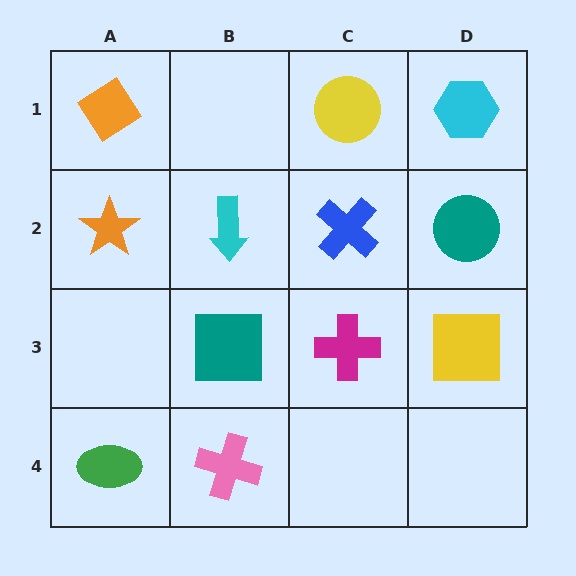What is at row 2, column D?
A teal circle.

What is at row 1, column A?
An orange diamond.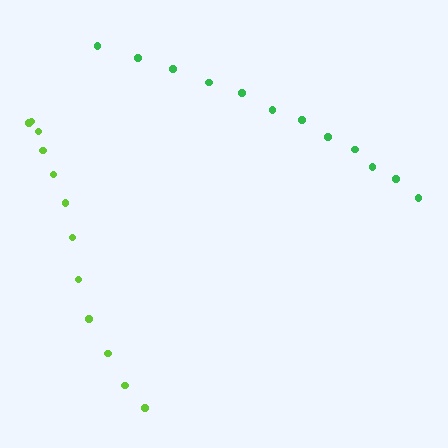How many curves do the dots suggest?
There are 2 distinct paths.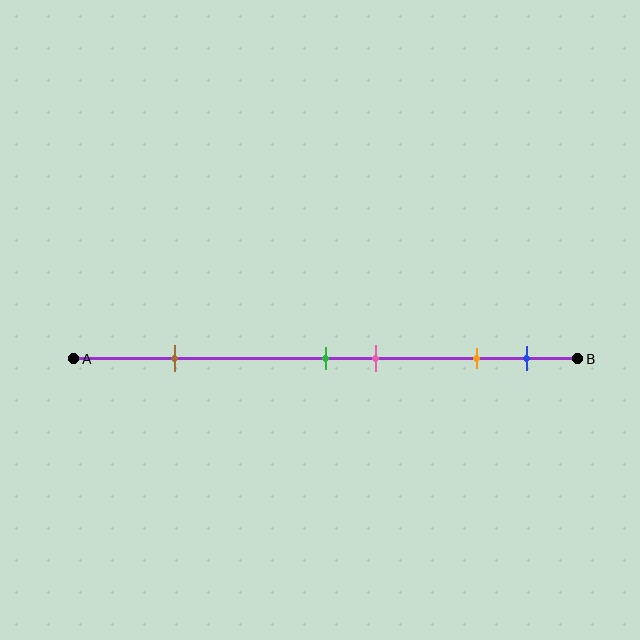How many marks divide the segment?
There are 5 marks dividing the segment.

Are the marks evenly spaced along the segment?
No, the marks are not evenly spaced.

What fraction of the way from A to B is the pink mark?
The pink mark is approximately 60% (0.6) of the way from A to B.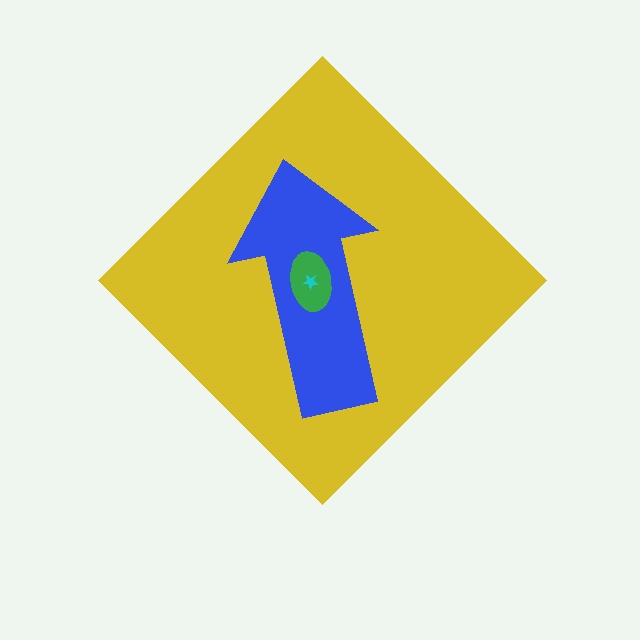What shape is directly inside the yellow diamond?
The blue arrow.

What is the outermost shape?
The yellow diamond.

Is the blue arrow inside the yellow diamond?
Yes.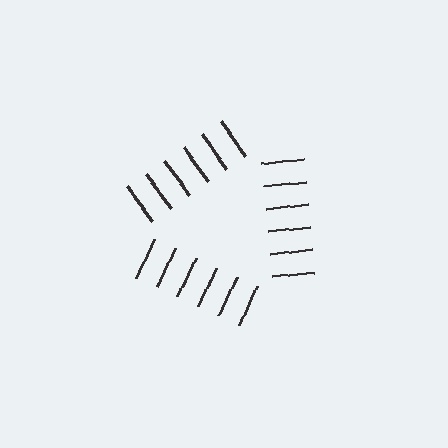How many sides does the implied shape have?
3 sides — the line-ends trace a triangle.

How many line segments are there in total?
18 — 6 along each of the 3 edges.